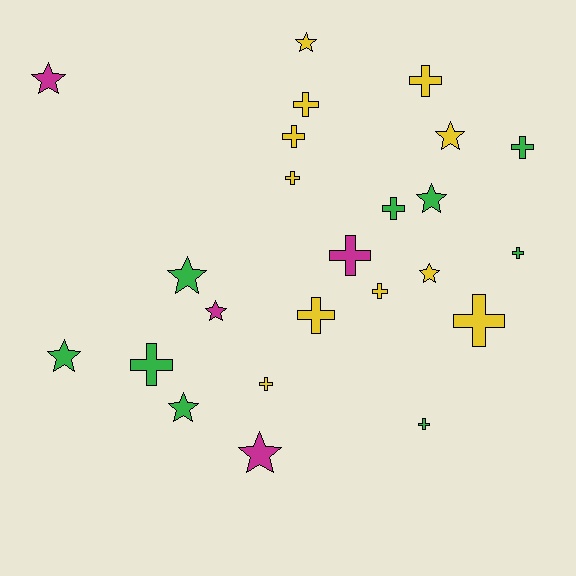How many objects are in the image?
There are 24 objects.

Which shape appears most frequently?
Cross, with 14 objects.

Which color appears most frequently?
Yellow, with 11 objects.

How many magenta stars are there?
There are 3 magenta stars.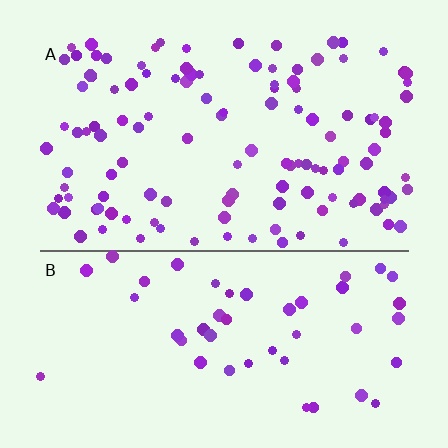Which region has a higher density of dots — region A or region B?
A (the top).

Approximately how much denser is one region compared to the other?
Approximately 2.5× — region A over region B.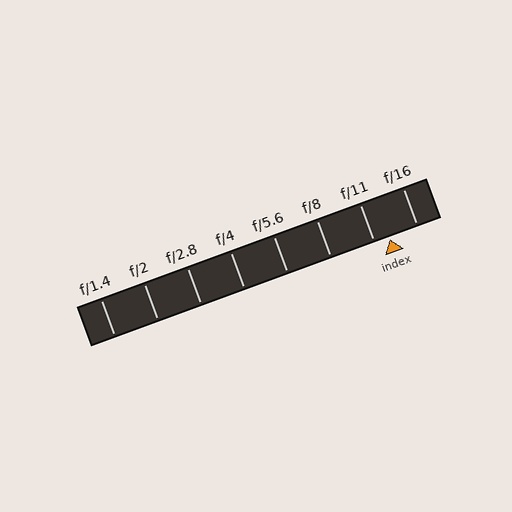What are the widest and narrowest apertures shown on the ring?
The widest aperture shown is f/1.4 and the narrowest is f/16.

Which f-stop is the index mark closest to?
The index mark is closest to f/11.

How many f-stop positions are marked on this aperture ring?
There are 8 f-stop positions marked.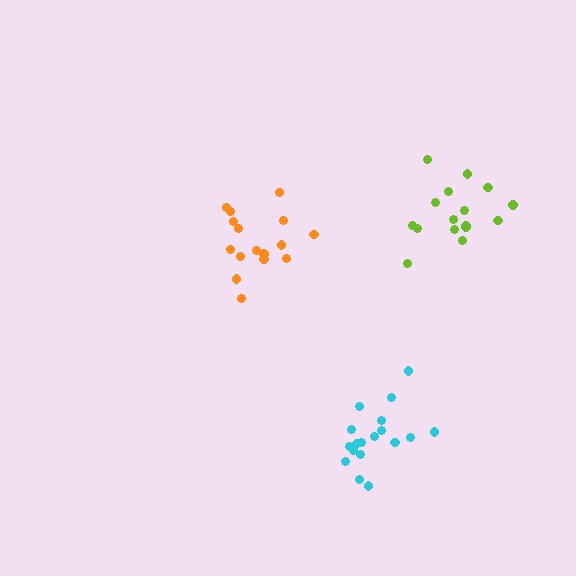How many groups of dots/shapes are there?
There are 3 groups.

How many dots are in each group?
Group 1: 18 dots, Group 2: 16 dots, Group 3: 16 dots (50 total).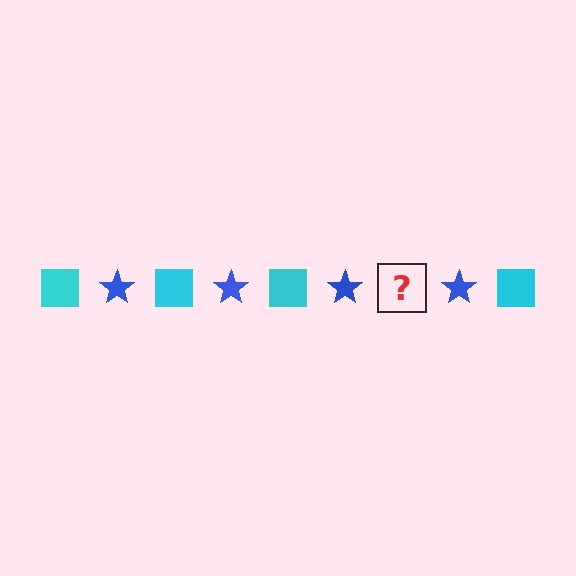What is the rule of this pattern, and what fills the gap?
The rule is that the pattern alternates between cyan square and blue star. The gap should be filled with a cyan square.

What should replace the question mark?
The question mark should be replaced with a cyan square.